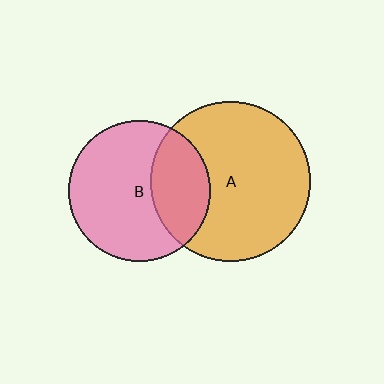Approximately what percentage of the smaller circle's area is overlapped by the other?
Approximately 30%.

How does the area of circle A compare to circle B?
Approximately 1.3 times.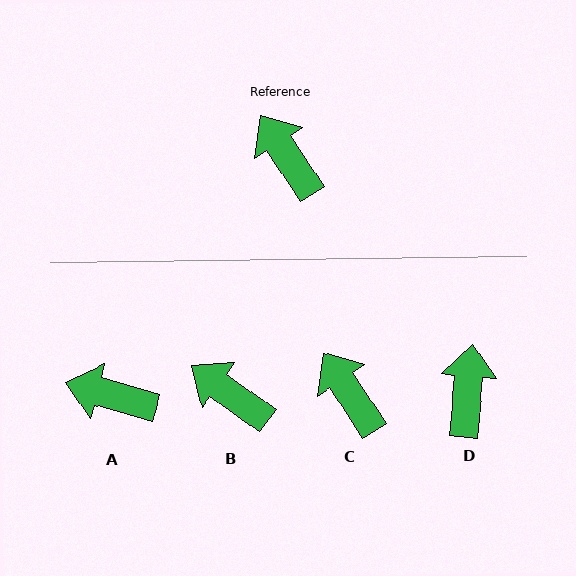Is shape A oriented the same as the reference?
No, it is off by about 41 degrees.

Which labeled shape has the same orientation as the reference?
C.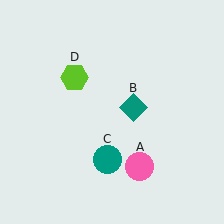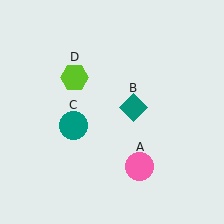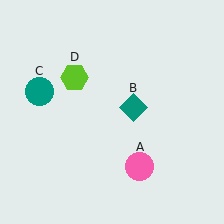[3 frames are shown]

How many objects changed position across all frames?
1 object changed position: teal circle (object C).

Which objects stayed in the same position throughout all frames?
Pink circle (object A) and teal diamond (object B) and lime hexagon (object D) remained stationary.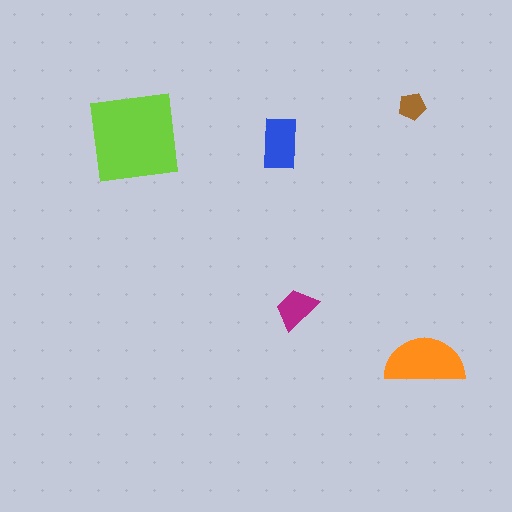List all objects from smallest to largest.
The brown pentagon, the magenta trapezoid, the blue rectangle, the orange semicircle, the lime square.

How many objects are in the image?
There are 5 objects in the image.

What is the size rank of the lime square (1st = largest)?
1st.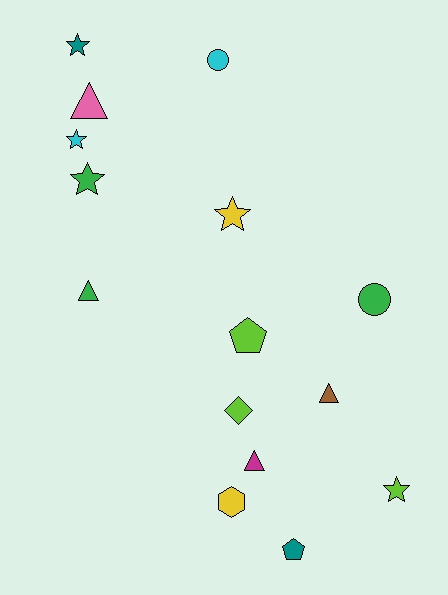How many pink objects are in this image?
There is 1 pink object.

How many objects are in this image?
There are 15 objects.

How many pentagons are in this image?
There are 2 pentagons.